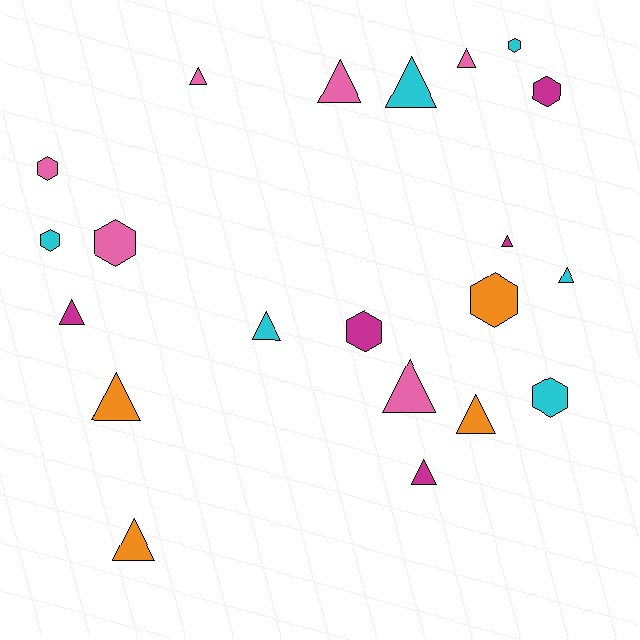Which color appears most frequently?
Cyan, with 6 objects.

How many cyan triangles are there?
There are 3 cyan triangles.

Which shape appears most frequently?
Triangle, with 13 objects.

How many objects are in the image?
There are 21 objects.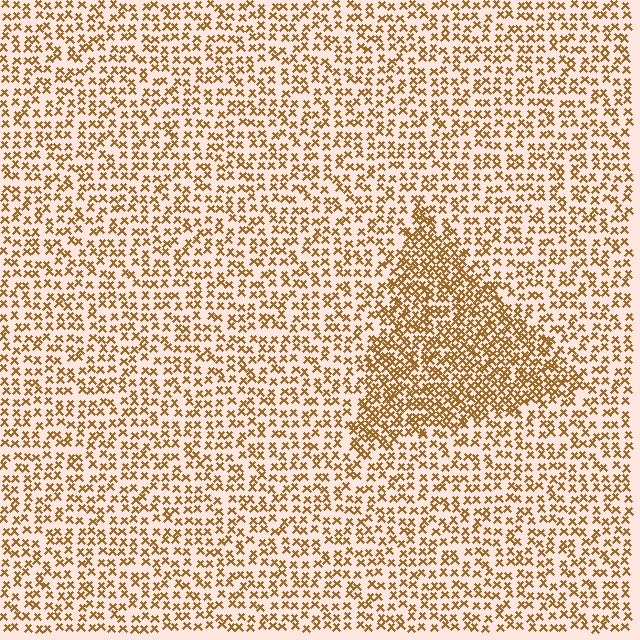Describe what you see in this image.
The image contains small brown elements arranged at two different densities. A triangle-shaped region is visible where the elements are more densely packed than the surrounding area.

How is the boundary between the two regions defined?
The boundary is defined by a change in element density (approximately 1.9x ratio). All elements are the same color, size, and shape.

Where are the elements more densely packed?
The elements are more densely packed inside the triangle boundary.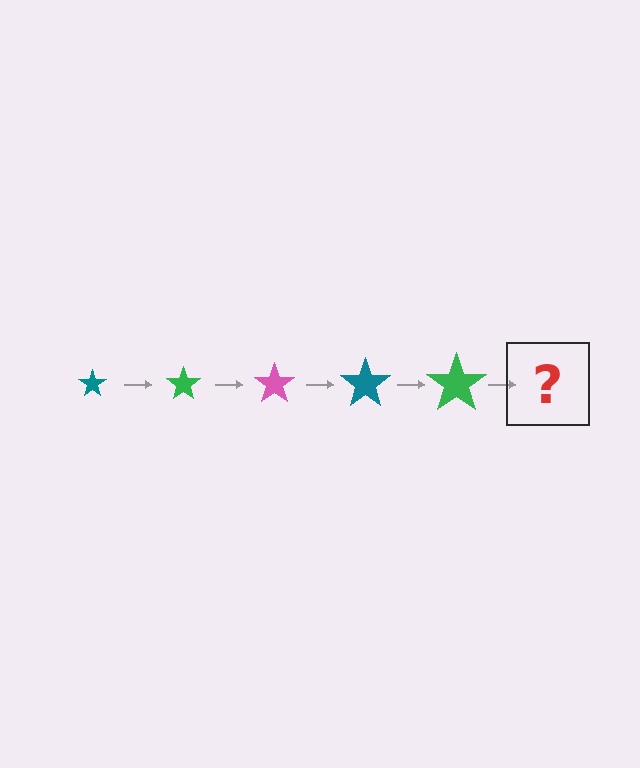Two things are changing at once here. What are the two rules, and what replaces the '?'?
The two rules are that the star grows larger each step and the color cycles through teal, green, and pink. The '?' should be a pink star, larger than the previous one.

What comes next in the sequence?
The next element should be a pink star, larger than the previous one.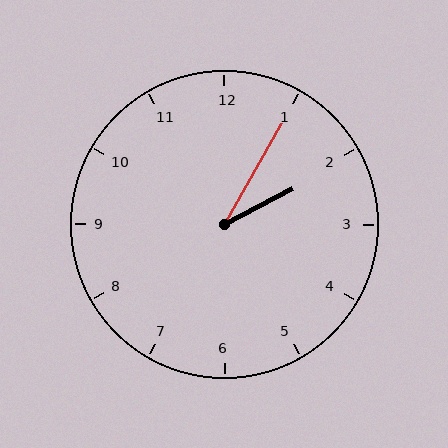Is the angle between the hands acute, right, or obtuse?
It is acute.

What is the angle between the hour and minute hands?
Approximately 32 degrees.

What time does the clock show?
2:05.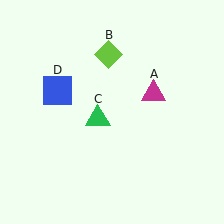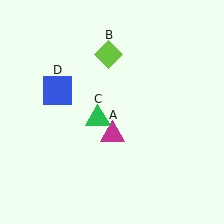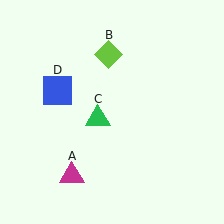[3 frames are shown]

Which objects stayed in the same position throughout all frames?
Lime diamond (object B) and green triangle (object C) and blue square (object D) remained stationary.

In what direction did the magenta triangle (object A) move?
The magenta triangle (object A) moved down and to the left.